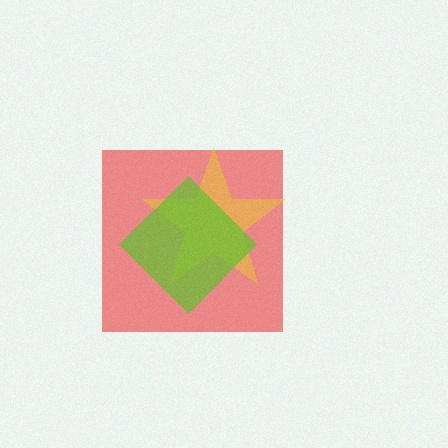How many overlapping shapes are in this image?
There are 3 overlapping shapes in the image.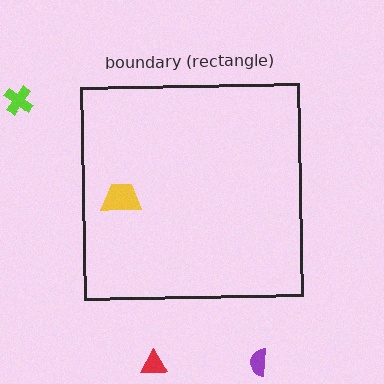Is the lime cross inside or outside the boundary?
Outside.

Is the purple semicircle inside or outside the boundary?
Outside.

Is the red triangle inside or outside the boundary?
Outside.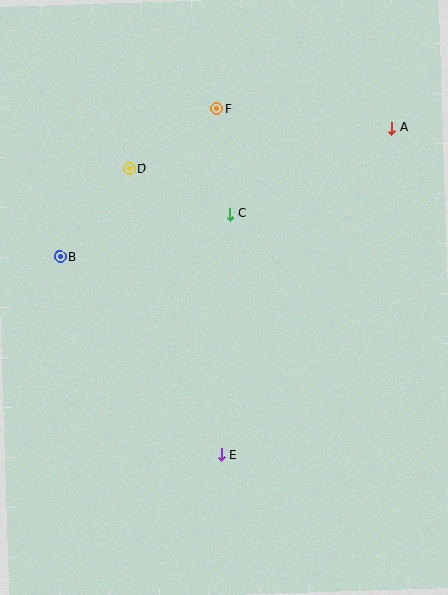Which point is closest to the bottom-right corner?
Point E is closest to the bottom-right corner.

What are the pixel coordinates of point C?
Point C is at (230, 214).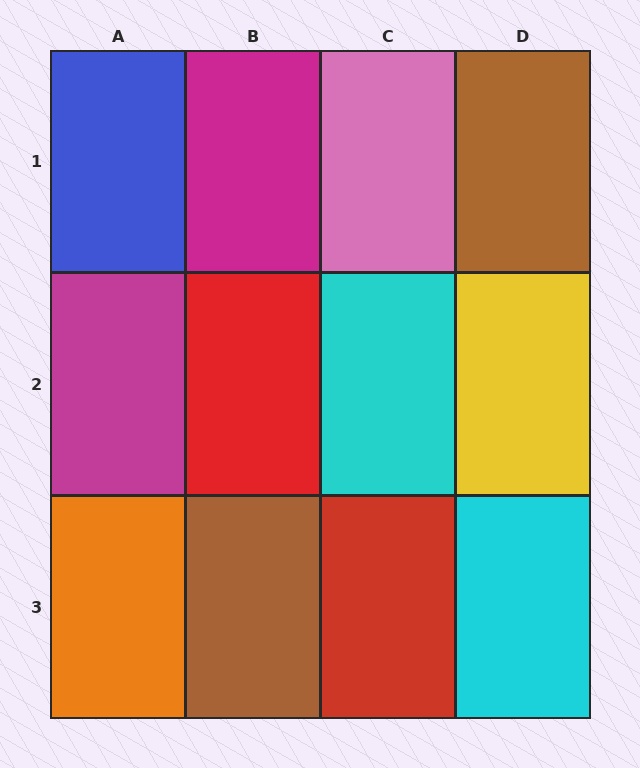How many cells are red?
2 cells are red.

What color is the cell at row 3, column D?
Cyan.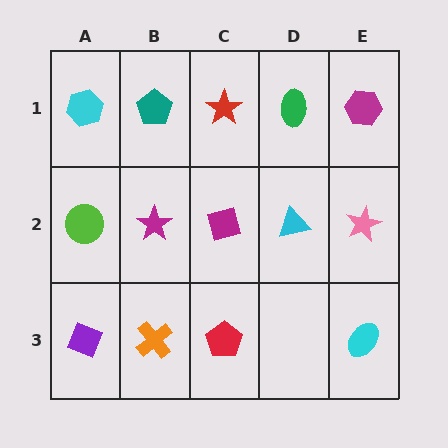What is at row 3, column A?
A purple diamond.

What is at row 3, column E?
A cyan ellipse.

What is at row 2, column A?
A lime circle.